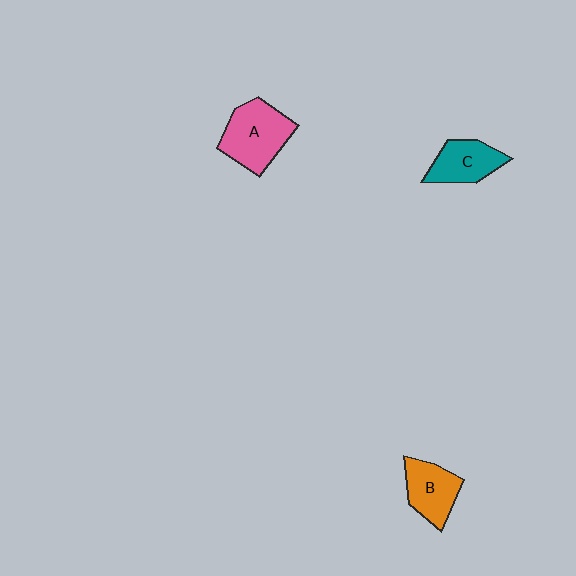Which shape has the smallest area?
Shape C (teal).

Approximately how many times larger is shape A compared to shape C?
Approximately 1.4 times.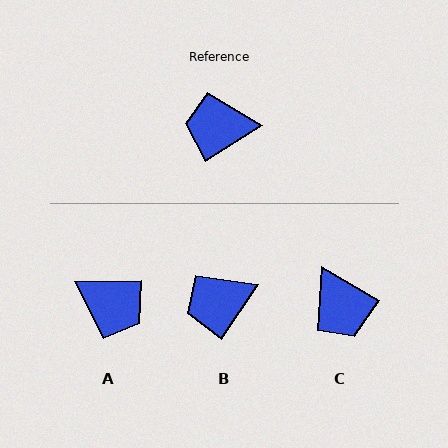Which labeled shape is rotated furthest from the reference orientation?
A, about 148 degrees away.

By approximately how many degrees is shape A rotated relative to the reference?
Approximately 148 degrees counter-clockwise.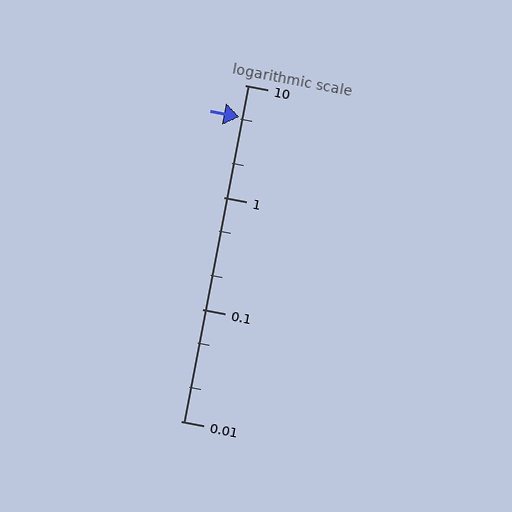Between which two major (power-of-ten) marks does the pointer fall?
The pointer is between 1 and 10.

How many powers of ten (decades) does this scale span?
The scale spans 3 decades, from 0.01 to 10.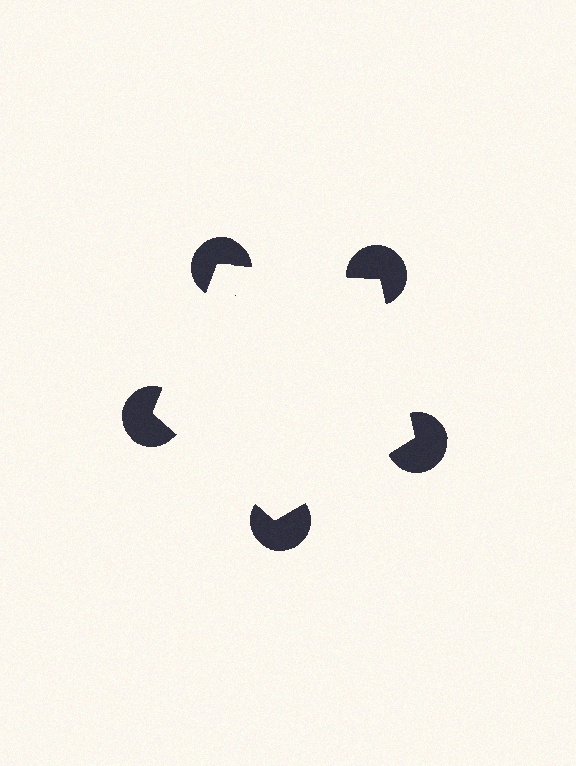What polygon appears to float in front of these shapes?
An illusory pentagon — its edges are inferred from the aligned wedge cuts in the pac-man discs, not physically drawn.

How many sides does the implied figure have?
5 sides.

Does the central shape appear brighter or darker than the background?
It typically appears slightly brighter than the background, even though no actual brightness change is drawn.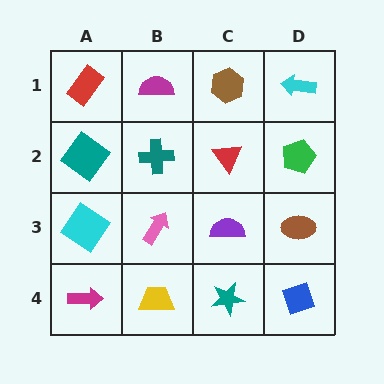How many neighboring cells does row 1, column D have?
2.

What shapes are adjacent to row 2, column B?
A magenta semicircle (row 1, column B), a pink arrow (row 3, column B), a teal diamond (row 2, column A), a red triangle (row 2, column C).